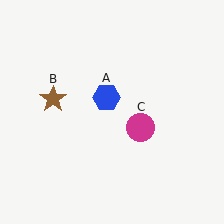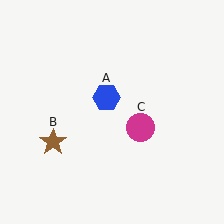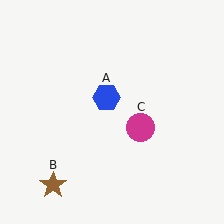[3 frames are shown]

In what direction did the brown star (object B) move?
The brown star (object B) moved down.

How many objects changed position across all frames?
1 object changed position: brown star (object B).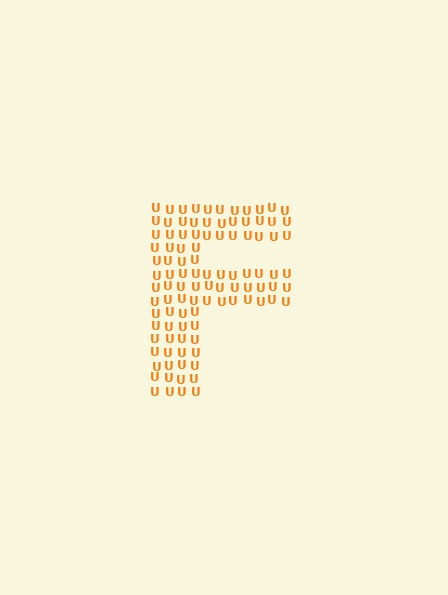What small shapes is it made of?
It is made of small letter U's.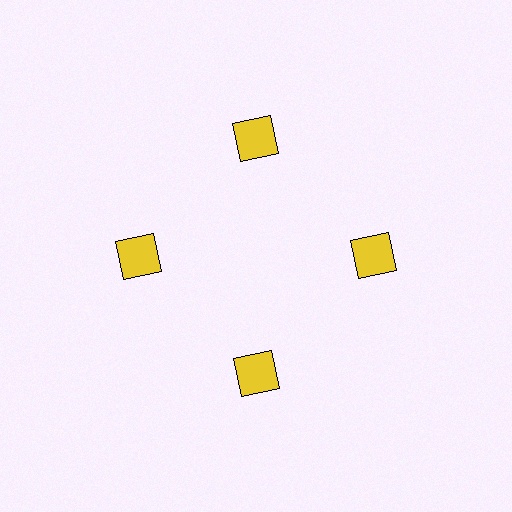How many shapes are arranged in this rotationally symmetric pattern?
There are 4 shapes, arranged in 4 groups of 1.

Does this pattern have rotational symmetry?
Yes, this pattern has 4-fold rotational symmetry. It looks the same after rotating 90 degrees around the center.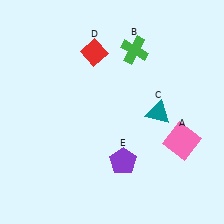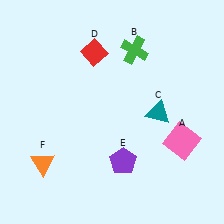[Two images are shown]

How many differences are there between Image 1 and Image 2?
There is 1 difference between the two images.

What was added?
An orange triangle (F) was added in Image 2.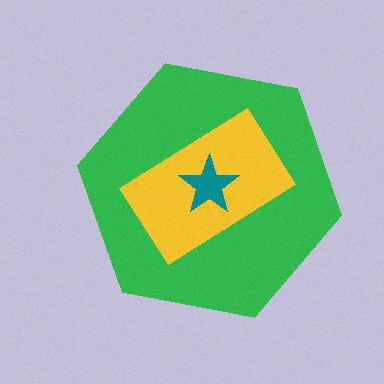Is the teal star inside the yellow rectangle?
Yes.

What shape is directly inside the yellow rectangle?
The teal star.